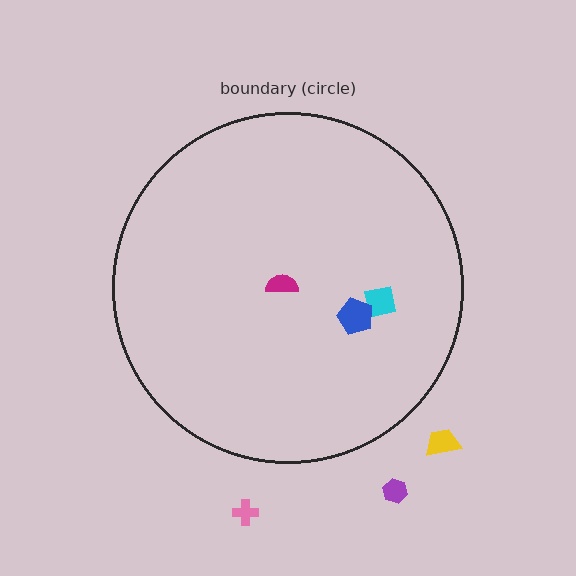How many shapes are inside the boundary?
3 inside, 3 outside.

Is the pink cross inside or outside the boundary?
Outside.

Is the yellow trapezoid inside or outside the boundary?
Outside.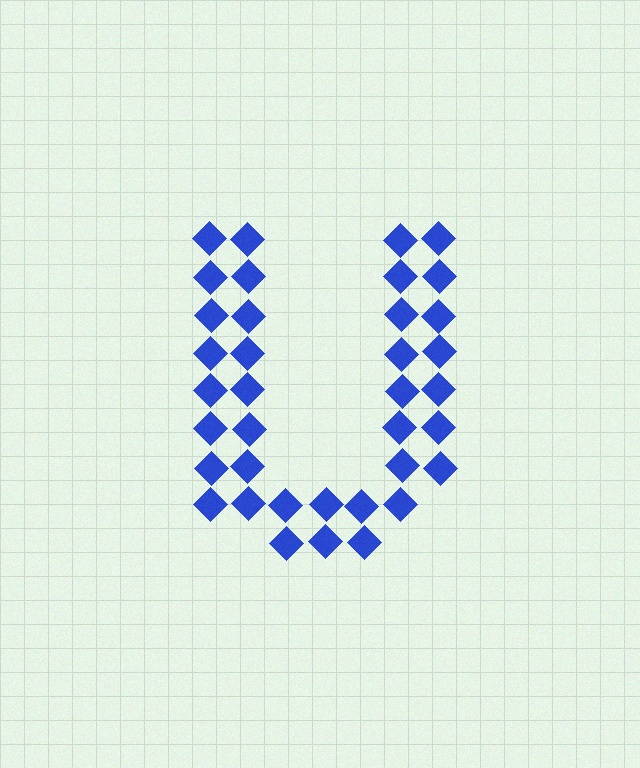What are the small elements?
The small elements are diamonds.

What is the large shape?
The large shape is the letter U.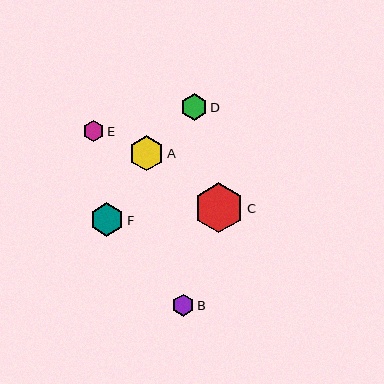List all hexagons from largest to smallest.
From largest to smallest: C, A, F, D, B, E.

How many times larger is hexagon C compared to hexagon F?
Hexagon C is approximately 1.5 times the size of hexagon F.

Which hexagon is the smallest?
Hexagon E is the smallest with a size of approximately 21 pixels.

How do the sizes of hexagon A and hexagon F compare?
Hexagon A and hexagon F are approximately the same size.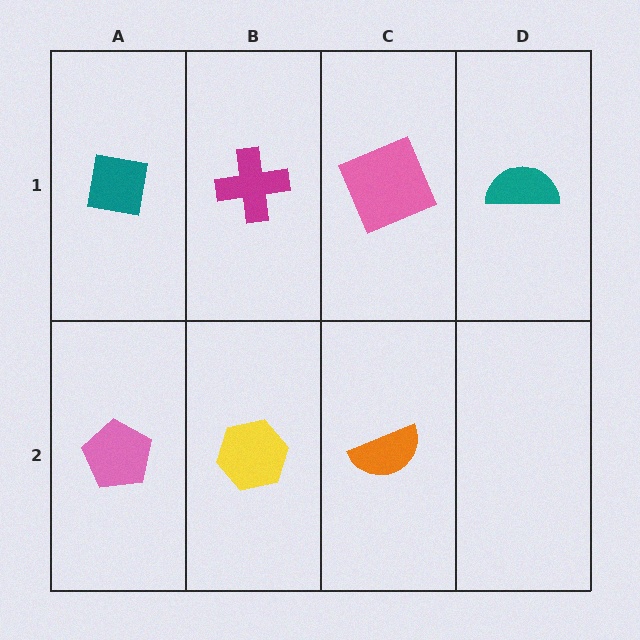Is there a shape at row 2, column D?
No, that cell is empty.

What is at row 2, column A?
A pink pentagon.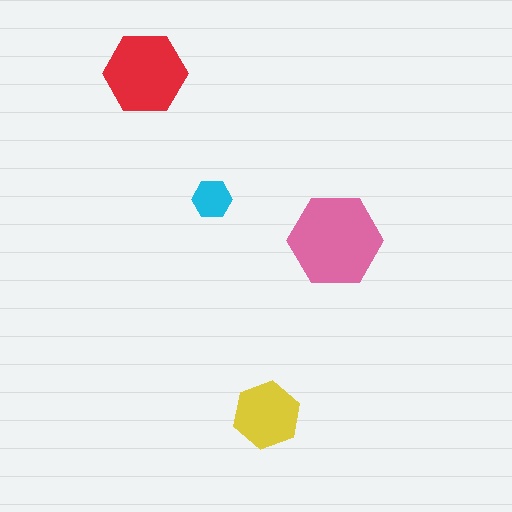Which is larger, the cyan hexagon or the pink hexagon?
The pink one.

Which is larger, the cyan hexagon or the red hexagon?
The red one.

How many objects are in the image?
There are 4 objects in the image.